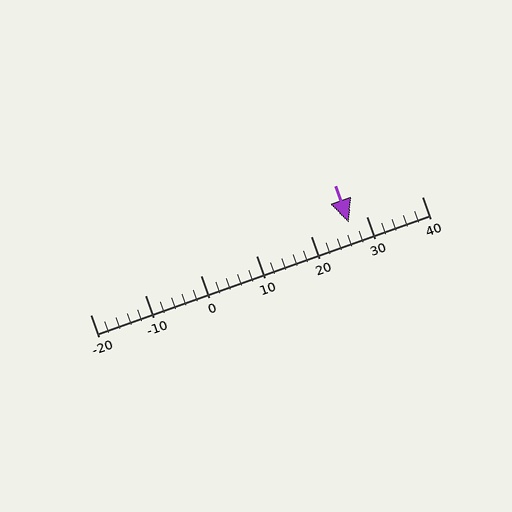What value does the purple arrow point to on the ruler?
The purple arrow points to approximately 27.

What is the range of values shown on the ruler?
The ruler shows values from -20 to 40.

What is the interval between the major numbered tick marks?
The major tick marks are spaced 10 units apart.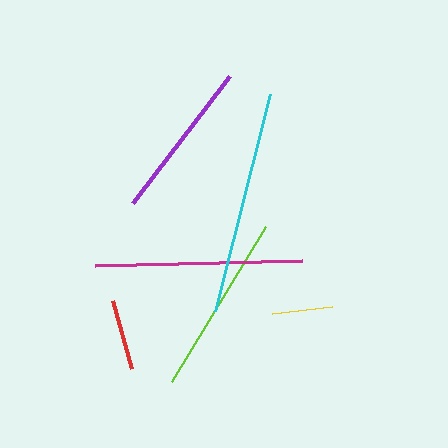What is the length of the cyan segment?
The cyan segment is approximately 224 pixels long.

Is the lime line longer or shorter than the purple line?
The lime line is longer than the purple line.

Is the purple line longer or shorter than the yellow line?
The purple line is longer than the yellow line.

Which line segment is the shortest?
The yellow line is the shortest at approximately 60 pixels.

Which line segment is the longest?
The cyan line is the longest at approximately 224 pixels.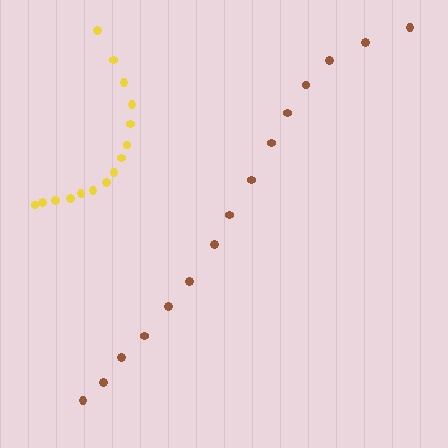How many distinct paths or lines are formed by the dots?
There are 2 distinct paths.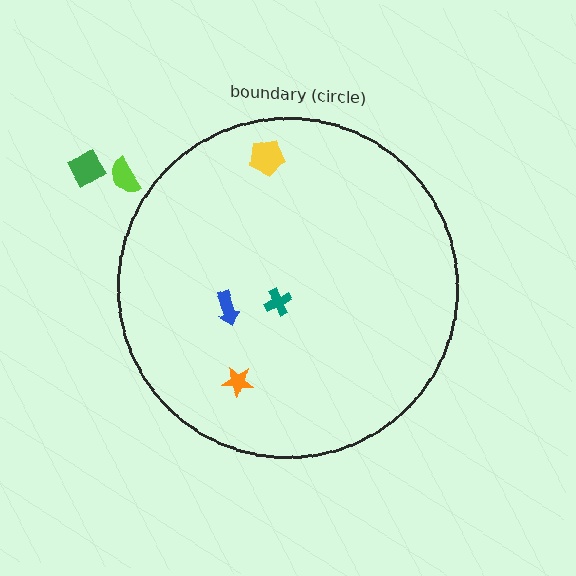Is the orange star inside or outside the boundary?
Inside.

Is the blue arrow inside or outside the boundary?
Inside.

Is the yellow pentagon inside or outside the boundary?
Inside.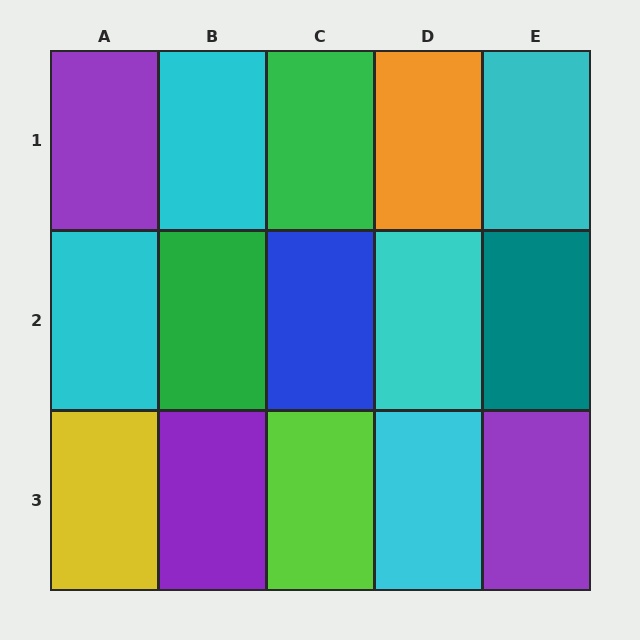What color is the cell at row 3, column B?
Purple.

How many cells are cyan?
5 cells are cyan.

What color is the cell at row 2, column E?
Teal.